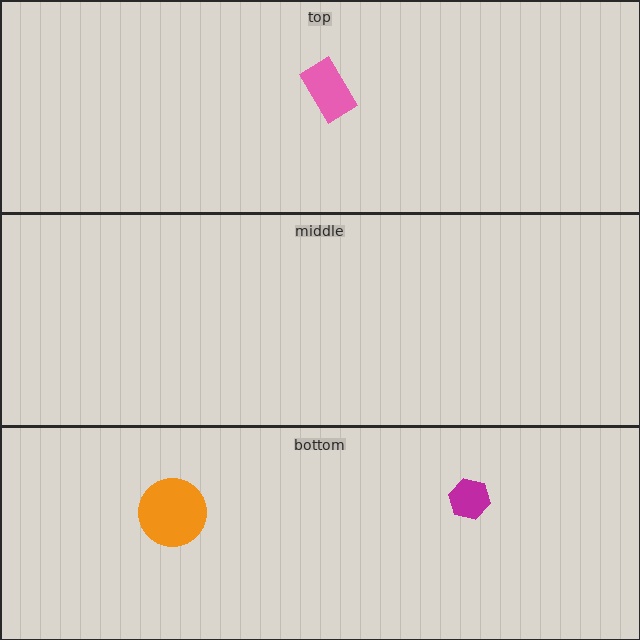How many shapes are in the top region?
1.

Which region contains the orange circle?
The bottom region.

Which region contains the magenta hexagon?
The bottom region.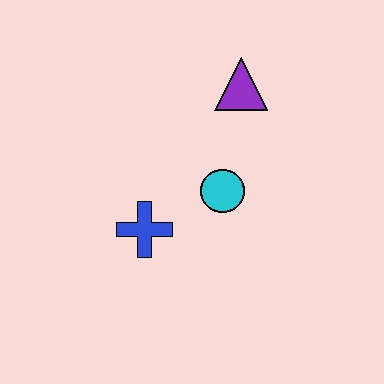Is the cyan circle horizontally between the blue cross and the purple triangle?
Yes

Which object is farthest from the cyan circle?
The purple triangle is farthest from the cyan circle.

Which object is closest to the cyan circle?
The blue cross is closest to the cyan circle.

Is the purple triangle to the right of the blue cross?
Yes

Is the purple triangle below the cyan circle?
No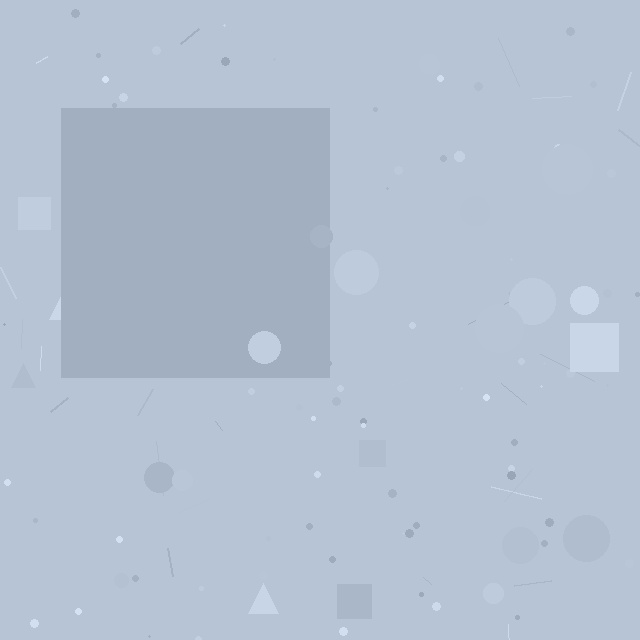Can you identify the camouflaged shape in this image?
The camouflaged shape is a square.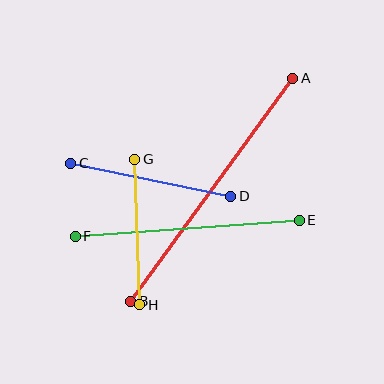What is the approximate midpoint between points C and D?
The midpoint is at approximately (151, 180) pixels.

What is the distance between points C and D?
The distance is approximately 164 pixels.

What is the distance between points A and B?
The distance is approximately 276 pixels.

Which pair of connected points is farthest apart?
Points A and B are farthest apart.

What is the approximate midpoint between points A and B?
The midpoint is at approximately (212, 190) pixels.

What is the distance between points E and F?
The distance is approximately 224 pixels.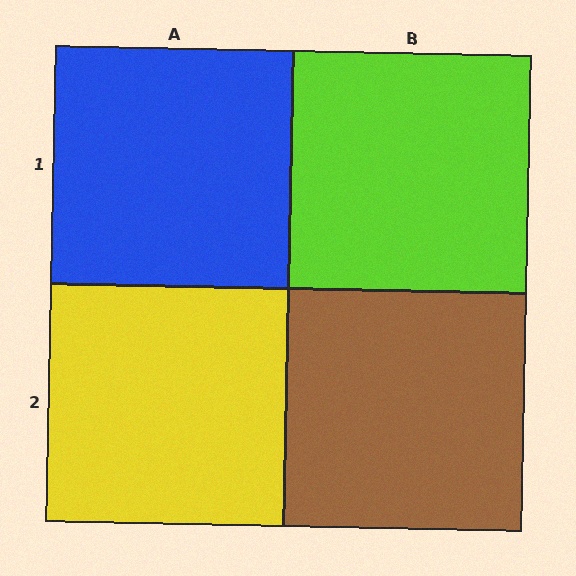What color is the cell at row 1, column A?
Blue.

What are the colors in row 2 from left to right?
Yellow, brown.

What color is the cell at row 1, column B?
Lime.